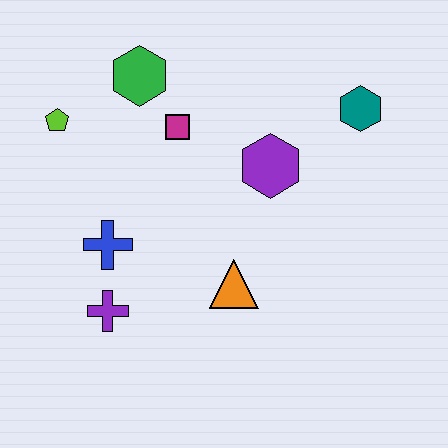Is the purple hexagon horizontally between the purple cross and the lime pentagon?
No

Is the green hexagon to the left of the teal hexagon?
Yes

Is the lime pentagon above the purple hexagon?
Yes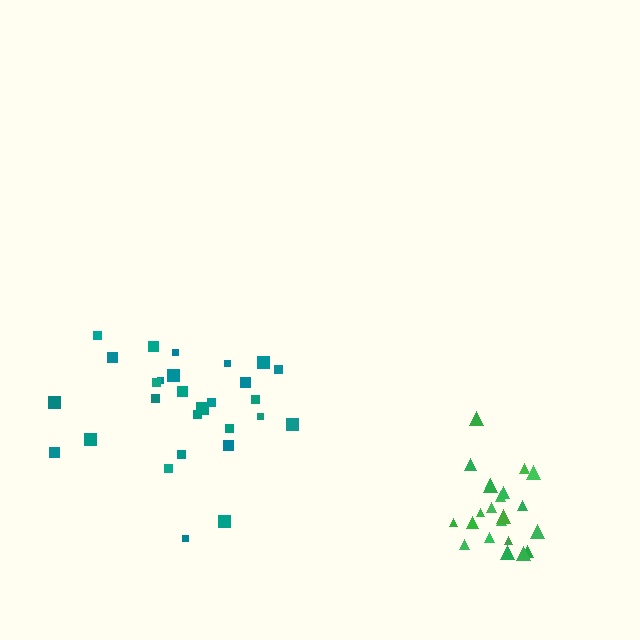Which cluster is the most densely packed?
Green.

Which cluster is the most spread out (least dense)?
Teal.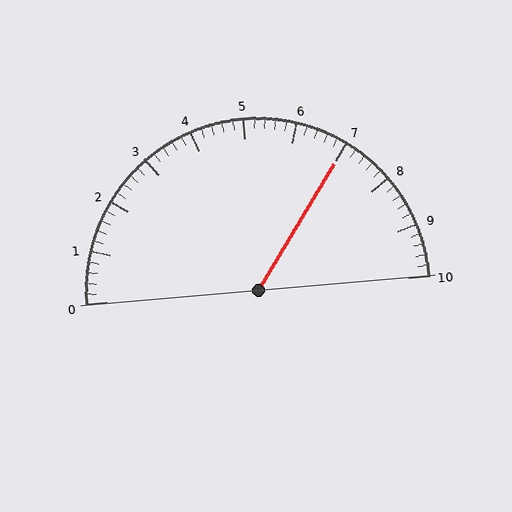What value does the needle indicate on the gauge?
The needle indicates approximately 7.0.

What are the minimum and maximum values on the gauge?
The gauge ranges from 0 to 10.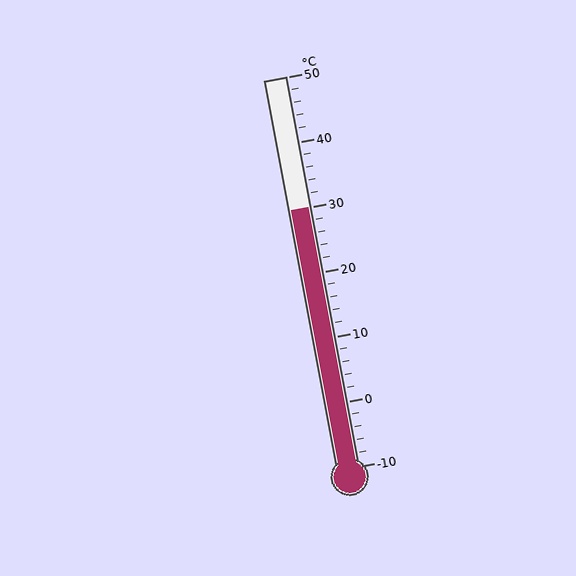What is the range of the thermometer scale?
The thermometer scale ranges from -10°C to 50°C.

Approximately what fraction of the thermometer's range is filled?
The thermometer is filled to approximately 65% of its range.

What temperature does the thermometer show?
The thermometer shows approximately 30°C.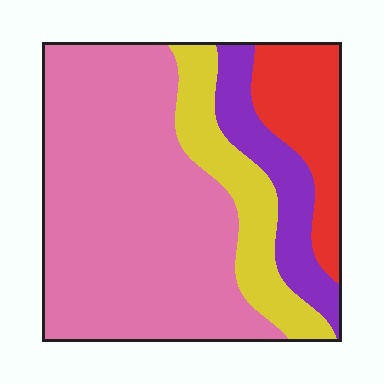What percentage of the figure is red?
Red takes up less than a quarter of the figure.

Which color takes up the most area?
Pink, at roughly 60%.